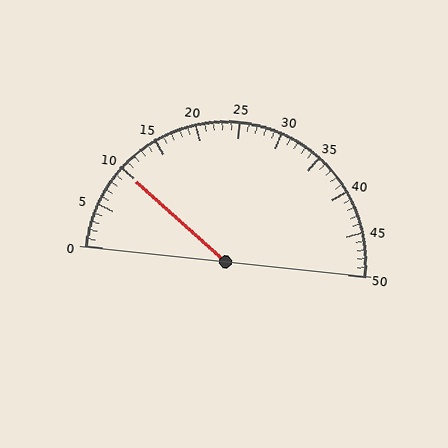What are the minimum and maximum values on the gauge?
The gauge ranges from 0 to 50.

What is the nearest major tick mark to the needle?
The nearest major tick mark is 10.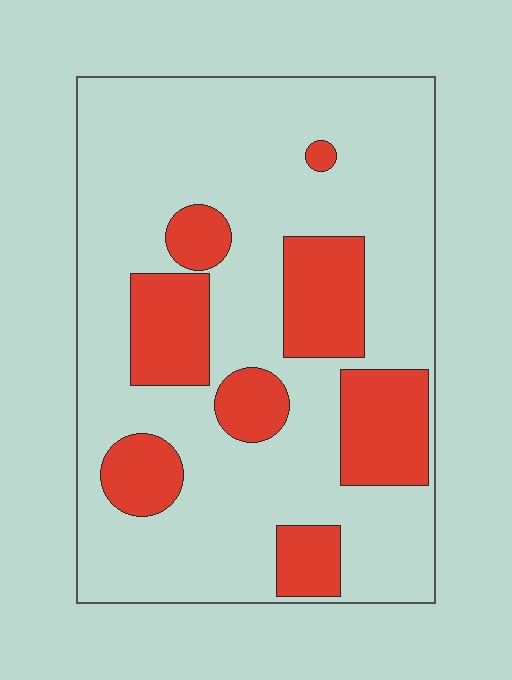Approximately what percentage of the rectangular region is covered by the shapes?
Approximately 25%.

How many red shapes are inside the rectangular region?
8.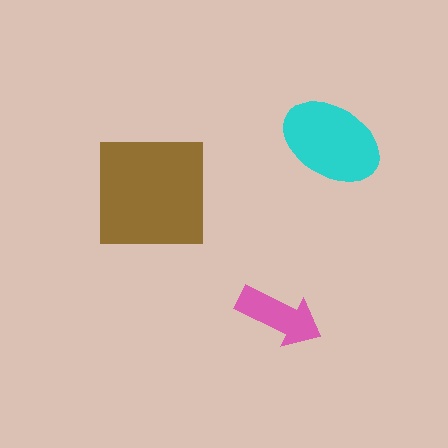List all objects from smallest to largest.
The pink arrow, the cyan ellipse, the brown square.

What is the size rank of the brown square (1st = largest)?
1st.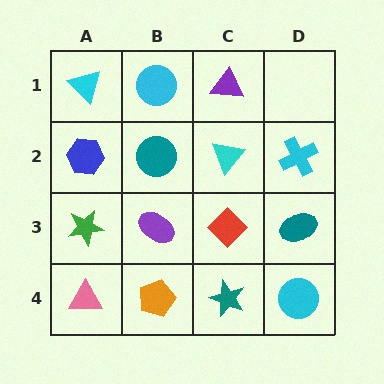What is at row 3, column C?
A red diamond.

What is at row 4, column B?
An orange pentagon.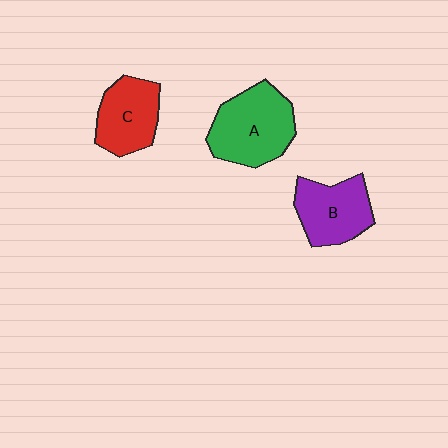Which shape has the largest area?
Shape A (green).